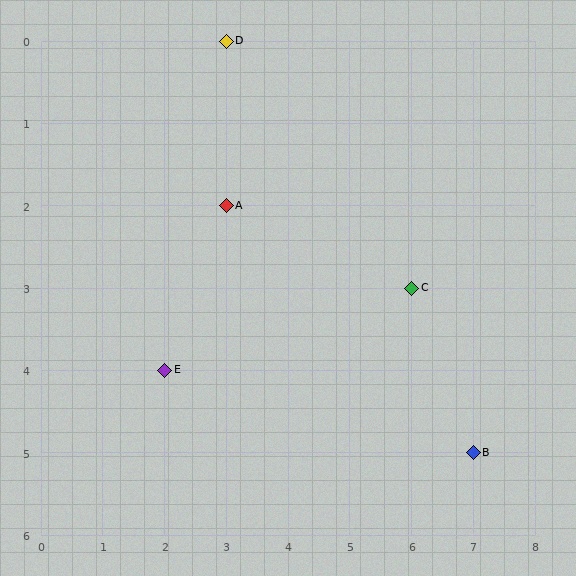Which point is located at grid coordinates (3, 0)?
Point D is at (3, 0).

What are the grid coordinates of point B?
Point B is at grid coordinates (7, 5).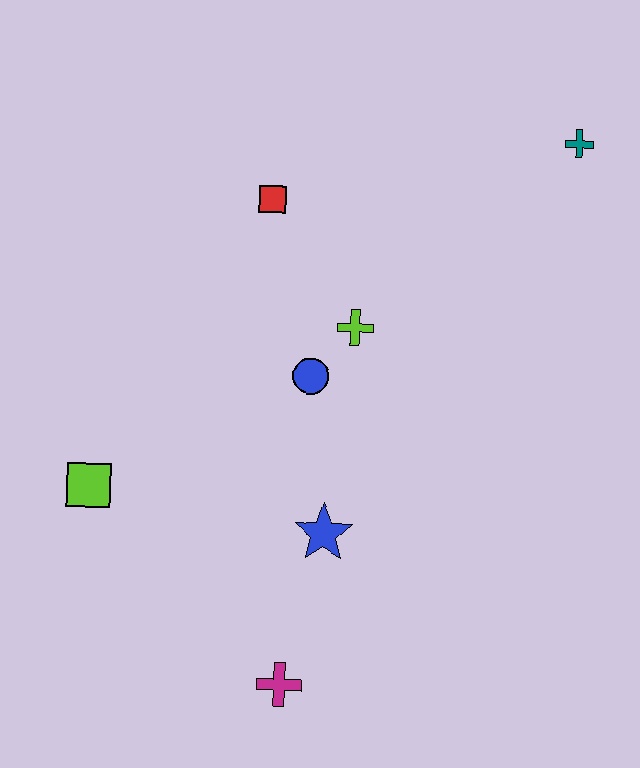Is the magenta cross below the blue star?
Yes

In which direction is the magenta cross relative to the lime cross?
The magenta cross is below the lime cross.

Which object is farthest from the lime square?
The teal cross is farthest from the lime square.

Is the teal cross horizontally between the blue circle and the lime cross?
No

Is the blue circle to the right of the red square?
Yes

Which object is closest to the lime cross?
The blue circle is closest to the lime cross.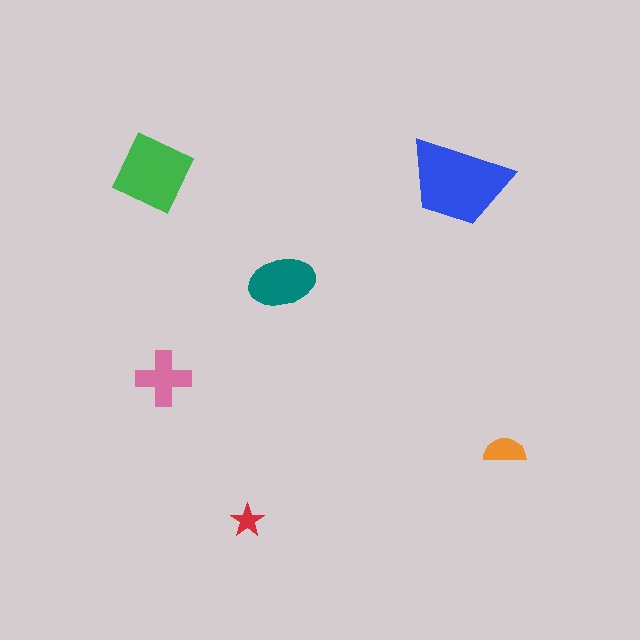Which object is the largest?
The blue trapezoid.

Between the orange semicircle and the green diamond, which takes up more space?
The green diamond.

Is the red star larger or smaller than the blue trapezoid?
Smaller.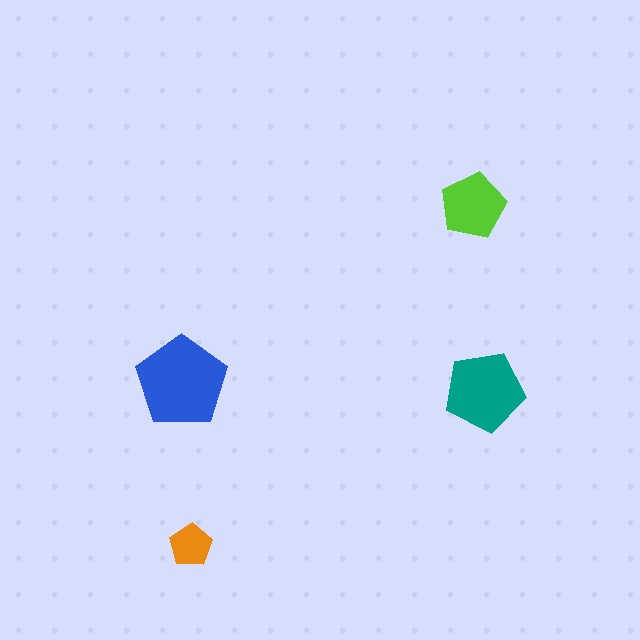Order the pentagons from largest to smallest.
the blue one, the teal one, the lime one, the orange one.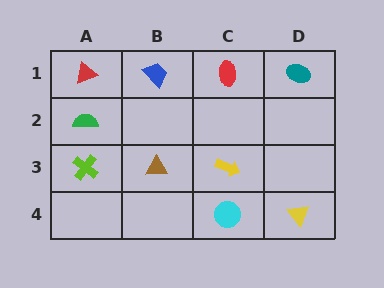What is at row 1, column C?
A red ellipse.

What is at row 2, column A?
A green semicircle.